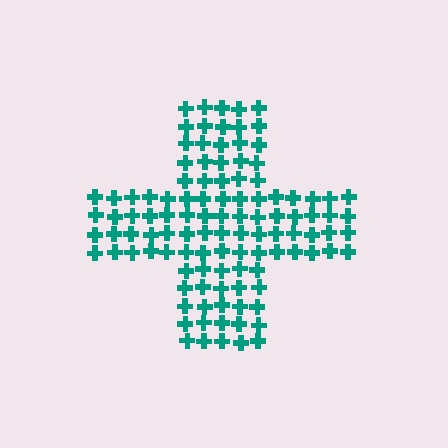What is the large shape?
The large shape is a cross.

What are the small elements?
The small elements are crosses.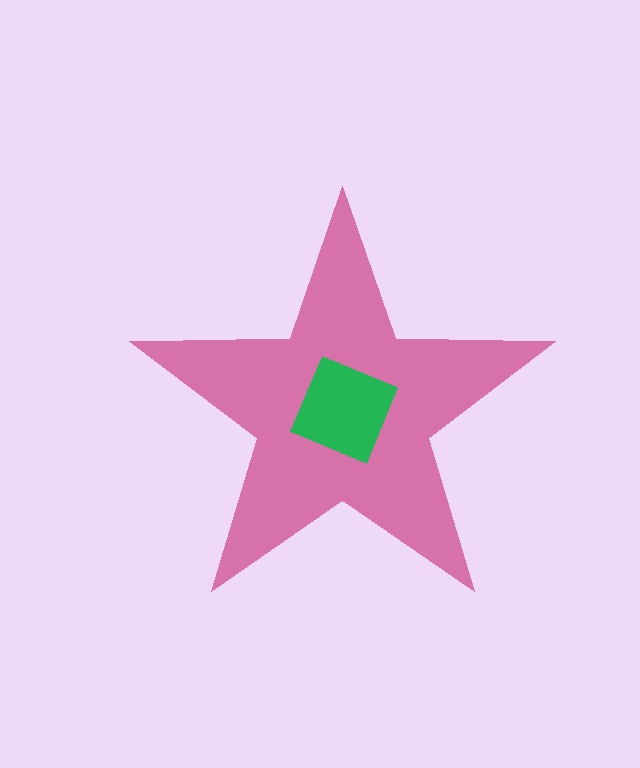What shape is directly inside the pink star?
The green square.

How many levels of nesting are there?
2.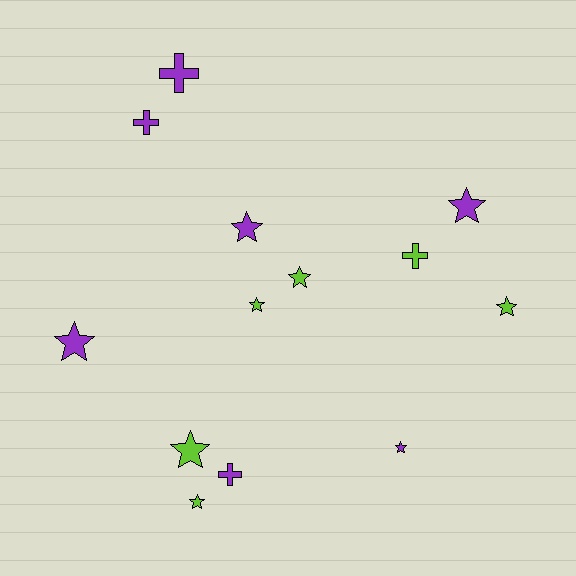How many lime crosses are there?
There is 1 lime cross.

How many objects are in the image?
There are 13 objects.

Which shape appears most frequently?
Star, with 9 objects.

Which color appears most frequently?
Purple, with 7 objects.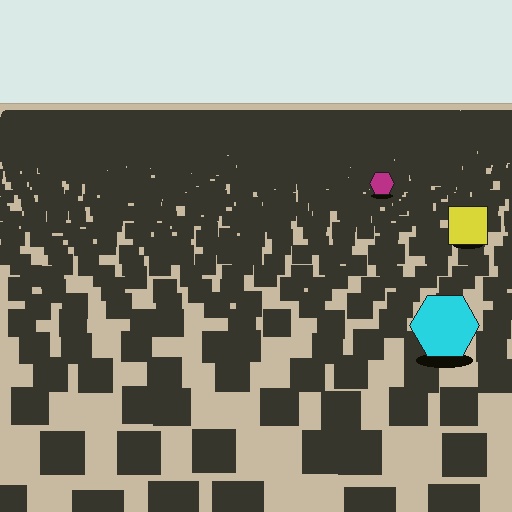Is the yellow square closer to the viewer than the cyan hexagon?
No. The cyan hexagon is closer — you can tell from the texture gradient: the ground texture is coarser near it.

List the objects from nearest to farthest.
From nearest to farthest: the cyan hexagon, the yellow square, the magenta hexagon.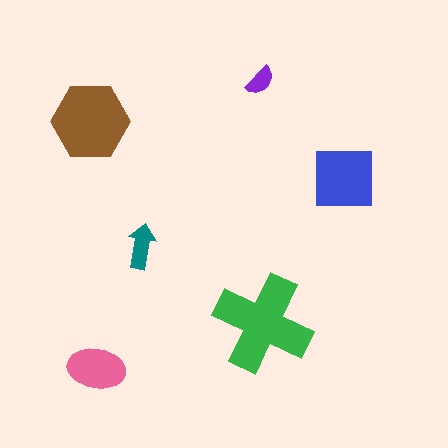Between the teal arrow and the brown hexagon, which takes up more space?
The brown hexagon.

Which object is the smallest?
The purple semicircle.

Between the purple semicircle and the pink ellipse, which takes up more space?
The pink ellipse.